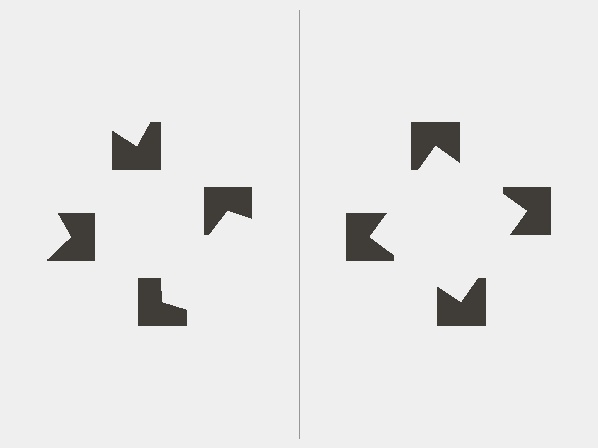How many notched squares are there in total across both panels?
8 — 4 on each side.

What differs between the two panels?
The notched squares are positioned identically on both sides; only the wedge orientations differ. On the right they align to a square; on the left they are misaligned.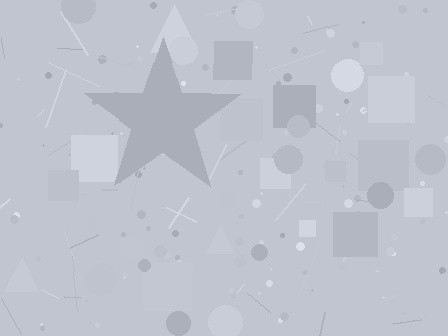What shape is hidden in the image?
A star is hidden in the image.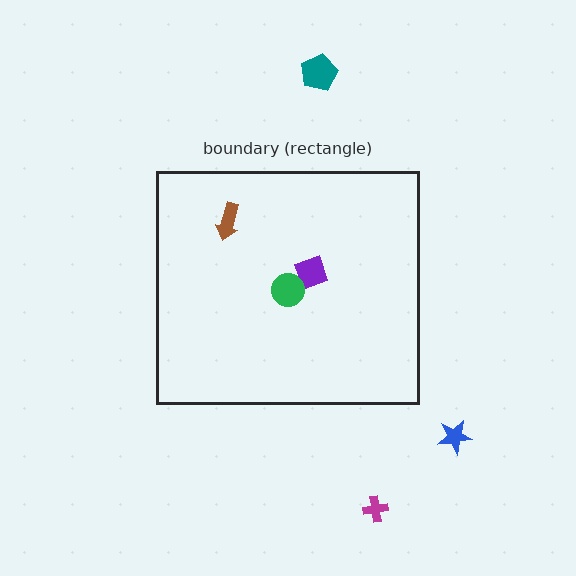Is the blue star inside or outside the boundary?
Outside.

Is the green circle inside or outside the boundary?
Inside.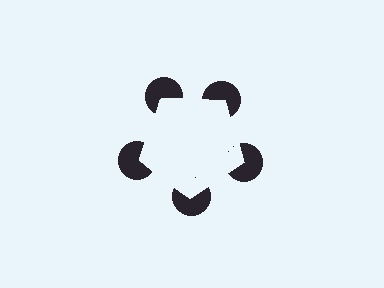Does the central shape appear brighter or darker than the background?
It typically appears slightly brighter than the background, even though no actual brightness change is drawn.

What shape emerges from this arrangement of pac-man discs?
An illusory pentagon — its edges are inferred from the aligned wedge cuts in the pac-man discs, not physically drawn.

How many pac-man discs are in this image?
There are 5 — one at each vertex of the illusory pentagon.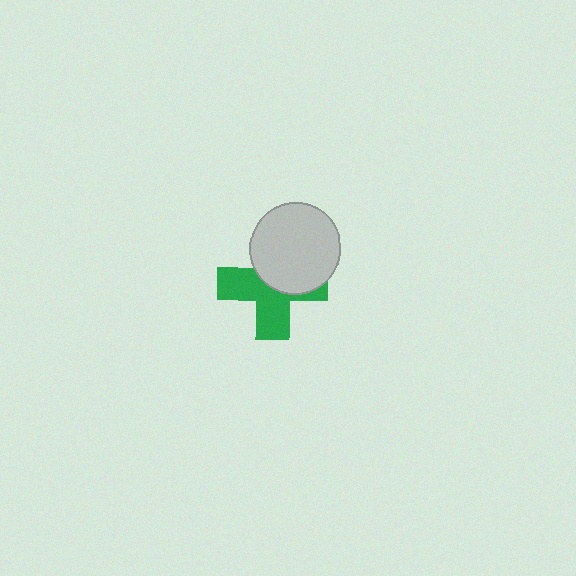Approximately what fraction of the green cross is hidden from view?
Roughly 46% of the green cross is hidden behind the light gray circle.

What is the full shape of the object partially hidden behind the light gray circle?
The partially hidden object is a green cross.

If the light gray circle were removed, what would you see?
You would see the complete green cross.